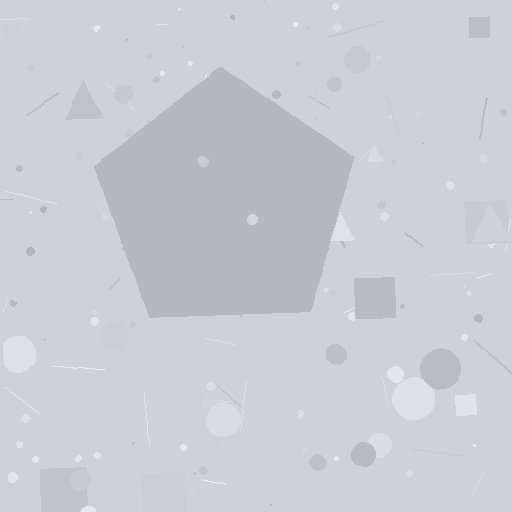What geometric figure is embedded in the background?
A pentagon is embedded in the background.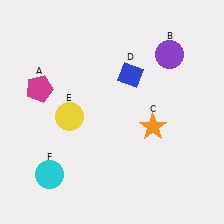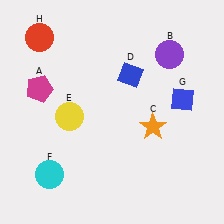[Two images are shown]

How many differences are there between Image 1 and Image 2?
There are 2 differences between the two images.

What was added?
A blue diamond (G), a red circle (H) were added in Image 2.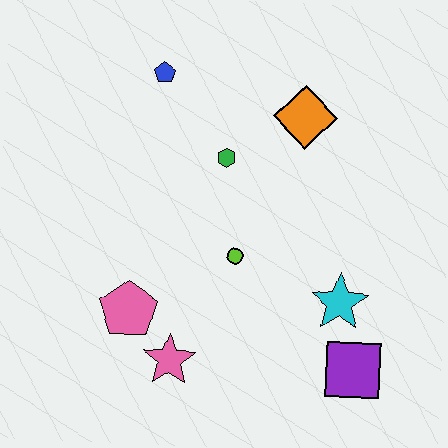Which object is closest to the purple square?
The cyan star is closest to the purple square.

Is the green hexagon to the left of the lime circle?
Yes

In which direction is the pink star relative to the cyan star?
The pink star is to the left of the cyan star.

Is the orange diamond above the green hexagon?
Yes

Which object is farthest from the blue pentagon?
The purple square is farthest from the blue pentagon.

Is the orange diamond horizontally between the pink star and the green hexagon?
No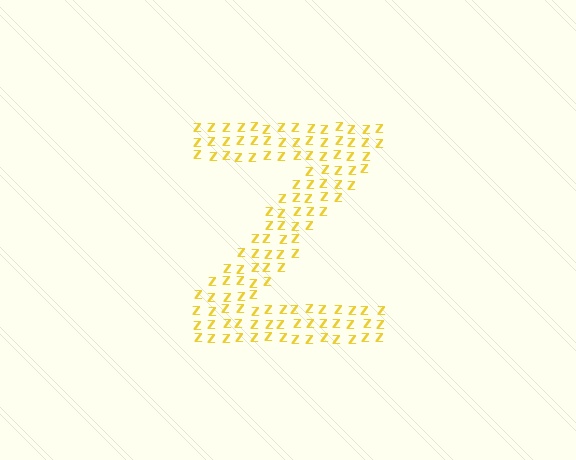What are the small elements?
The small elements are letter Z's.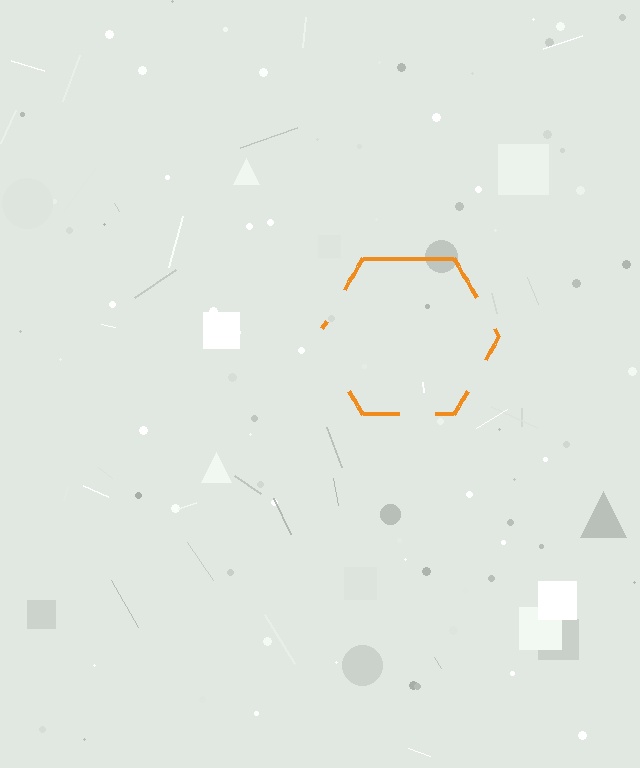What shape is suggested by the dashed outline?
The dashed outline suggests a hexagon.